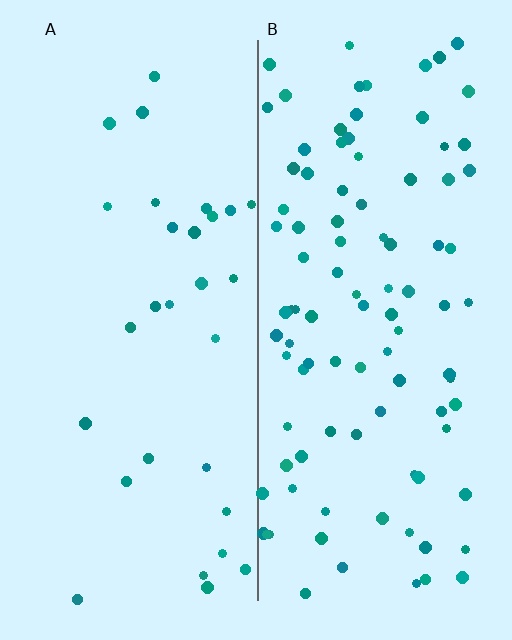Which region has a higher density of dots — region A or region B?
B (the right).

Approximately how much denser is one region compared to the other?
Approximately 3.3× — region B over region A.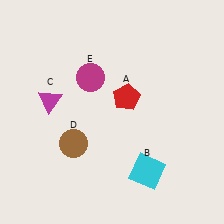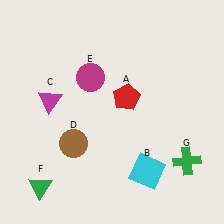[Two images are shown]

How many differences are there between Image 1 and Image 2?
There are 2 differences between the two images.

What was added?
A green triangle (F), a green cross (G) were added in Image 2.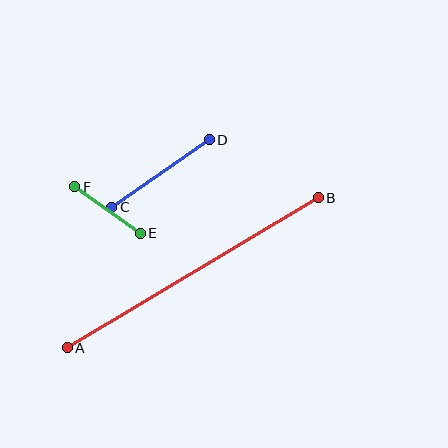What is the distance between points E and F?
The distance is approximately 80 pixels.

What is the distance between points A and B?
The distance is approximately 293 pixels.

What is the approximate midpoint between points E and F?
The midpoint is at approximately (107, 210) pixels.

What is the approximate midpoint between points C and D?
The midpoint is at approximately (160, 174) pixels.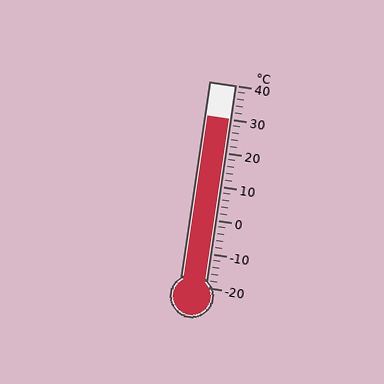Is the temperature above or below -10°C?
The temperature is above -10°C.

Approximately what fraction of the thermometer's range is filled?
The thermometer is filled to approximately 85% of its range.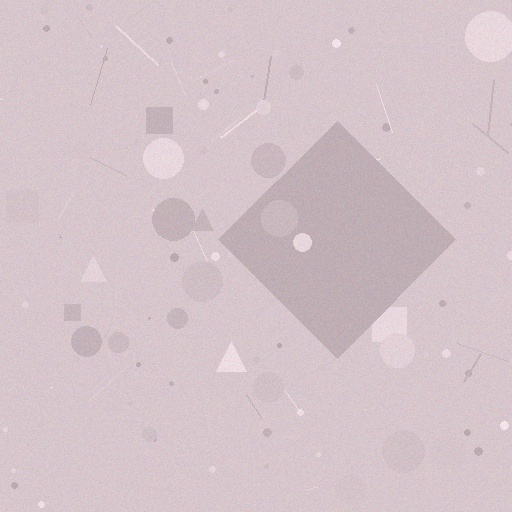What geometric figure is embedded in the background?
A diamond is embedded in the background.